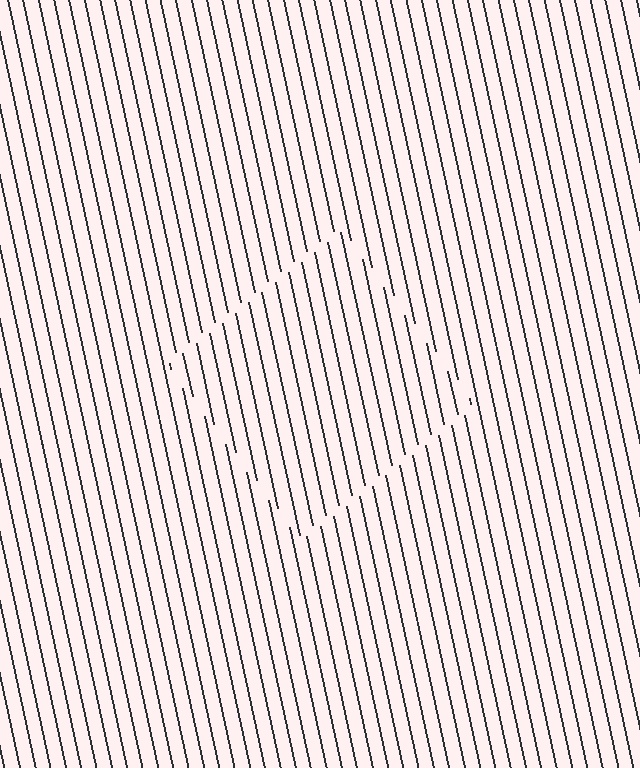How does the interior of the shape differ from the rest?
The interior of the shape contains the same grating, shifted by half a period — the contour is defined by the phase discontinuity where line-ends from the inner and outer gratings abut.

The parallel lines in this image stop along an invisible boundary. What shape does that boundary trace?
An illusory square. The interior of the shape contains the same grating, shifted by half a period — the contour is defined by the phase discontinuity where line-ends from the inner and outer gratings abut.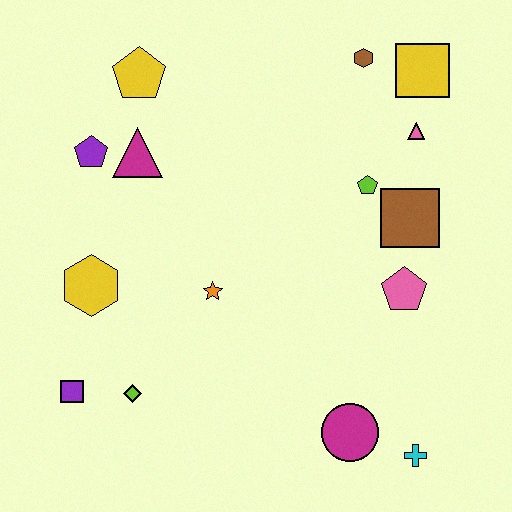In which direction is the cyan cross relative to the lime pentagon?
The cyan cross is below the lime pentagon.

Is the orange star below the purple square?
No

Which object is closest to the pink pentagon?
The brown square is closest to the pink pentagon.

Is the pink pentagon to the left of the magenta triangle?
No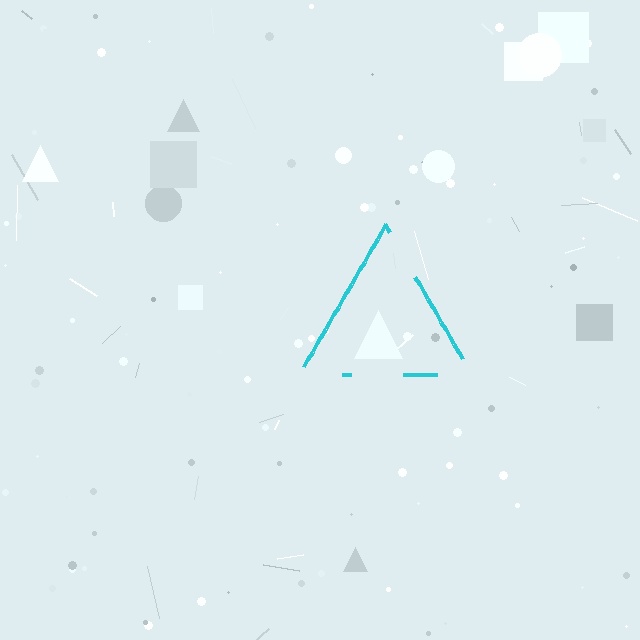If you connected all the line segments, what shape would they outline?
They would outline a triangle.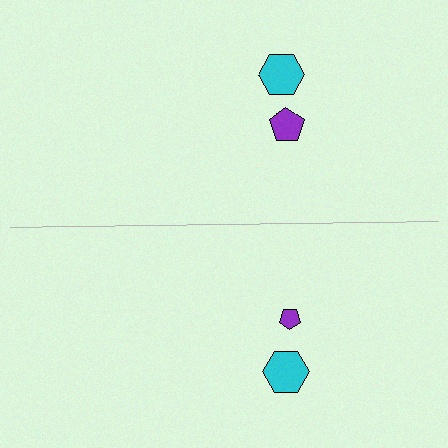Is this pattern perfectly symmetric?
No, the pattern is not perfectly symmetric. The purple pentagon on the bottom side has a different size than its mirror counterpart.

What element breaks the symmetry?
The purple pentagon on the bottom side has a different size than its mirror counterpart.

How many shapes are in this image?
There are 4 shapes in this image.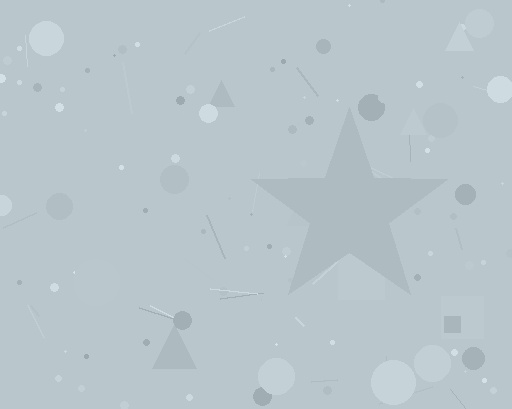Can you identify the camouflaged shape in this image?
The camouflaged shape is a star.